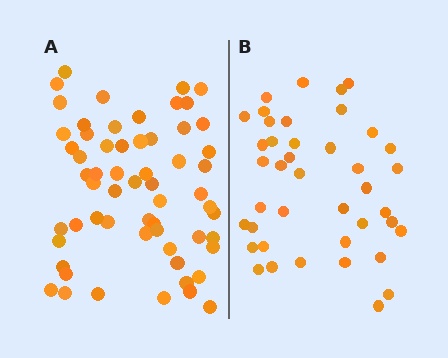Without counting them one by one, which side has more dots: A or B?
Region A (the left region) has more dots.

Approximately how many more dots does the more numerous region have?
Region A has approximately 20 more dots than region B.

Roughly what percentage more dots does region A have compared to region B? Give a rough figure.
About 45% more.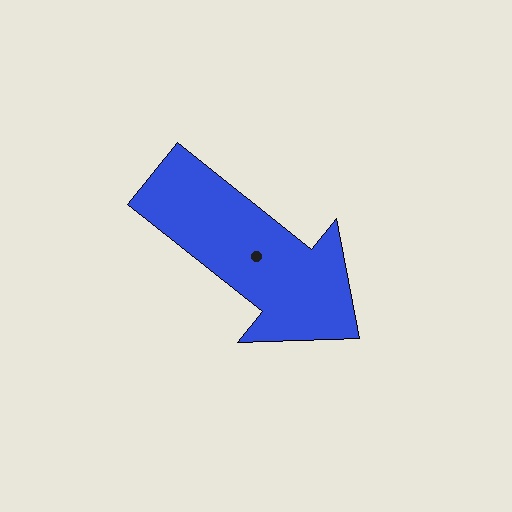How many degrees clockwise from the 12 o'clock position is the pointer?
Approximately 129 degrees.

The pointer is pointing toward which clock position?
Roughly 4 o'clock.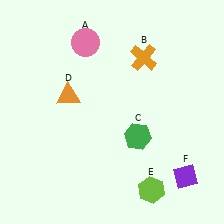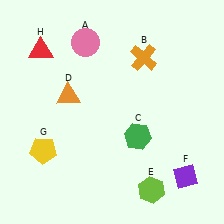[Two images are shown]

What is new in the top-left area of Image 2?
A red triangle (H) was added in the top-left area of Image 2.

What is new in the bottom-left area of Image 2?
A yellow pentagon (G) was added in the bottom-left area of Image 2.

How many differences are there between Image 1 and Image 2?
There are 2 differences between the two images.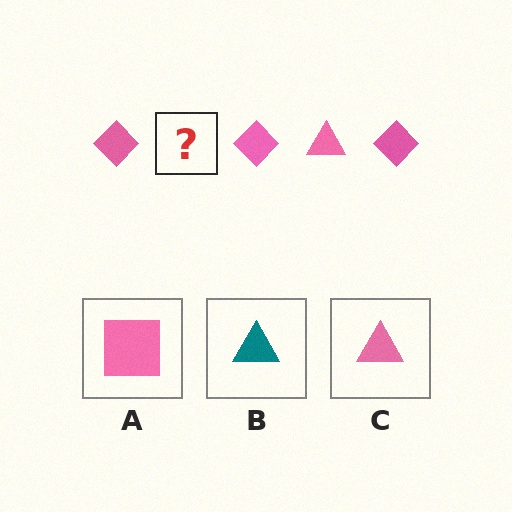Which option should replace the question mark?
Option C.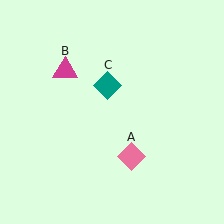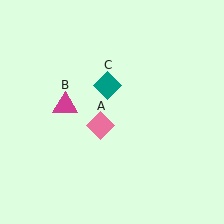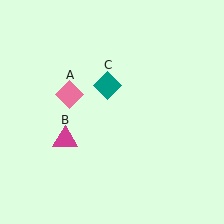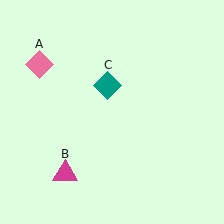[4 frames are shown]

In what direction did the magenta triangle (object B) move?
The magenta triangle (object B) moved down.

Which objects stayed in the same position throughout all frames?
Teal diamond (object C) remained stationary.